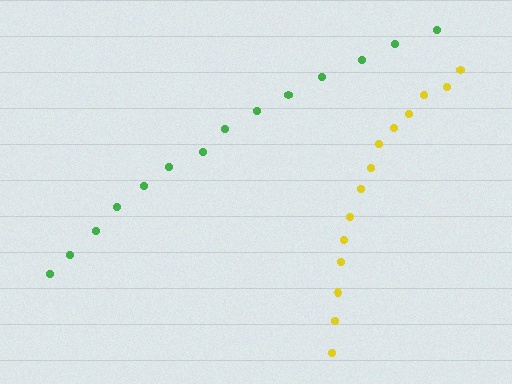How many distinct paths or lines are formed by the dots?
There are 2 distinct paths.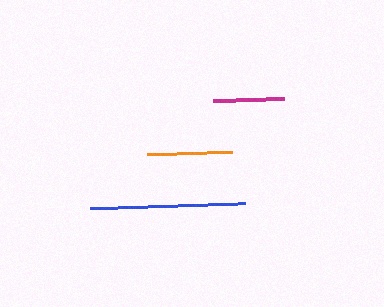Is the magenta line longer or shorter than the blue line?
The blue line is longer than the magenta line.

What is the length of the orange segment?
The orange segment is approximately 85 pixels long.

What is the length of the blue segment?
The blue segment is approximately 154 pixels long.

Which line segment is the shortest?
The magenta line is the shortest at approximately 71 pixels.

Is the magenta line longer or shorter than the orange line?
The orange line is longer than the magenta line.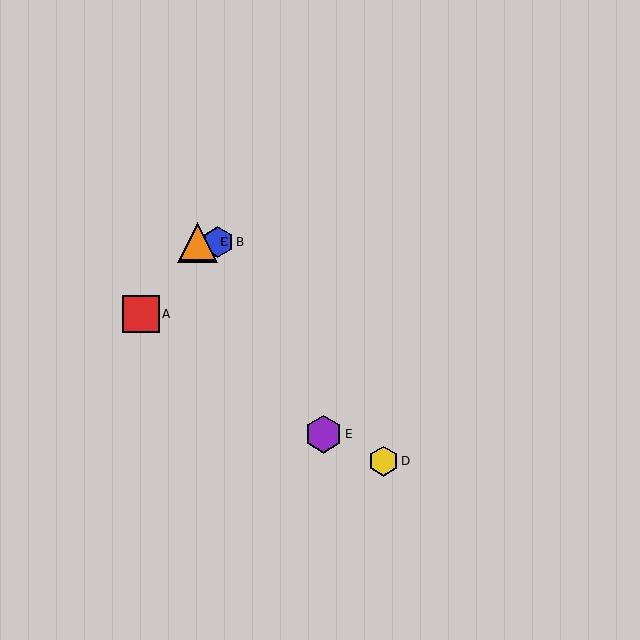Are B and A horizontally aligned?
No, B is at y≈242 and A is at y≈314.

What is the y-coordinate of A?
Object A is at y≈314.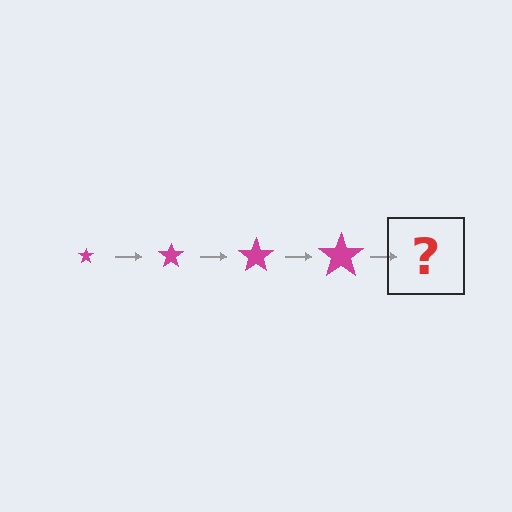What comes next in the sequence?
The next element should be a magenta star, larger than the previous one.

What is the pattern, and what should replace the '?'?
The pattern is that the star gets progressively larger each step. The '?' should be a magenta star, larger than the previous one.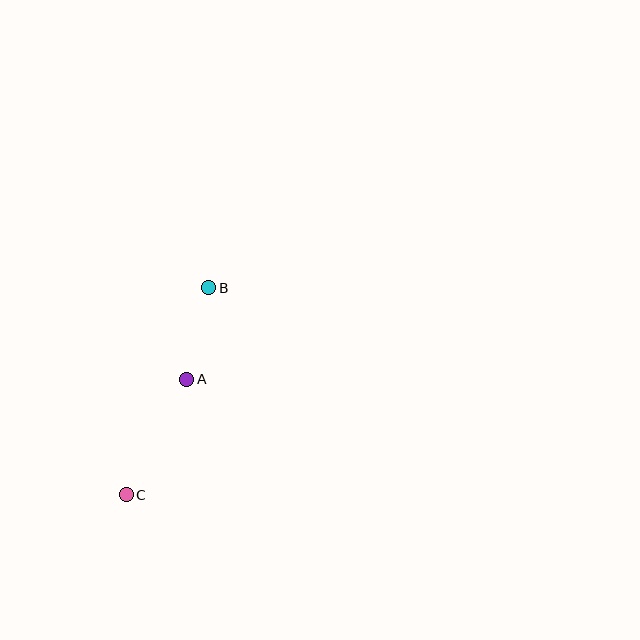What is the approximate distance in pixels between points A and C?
The distance between A and C is approximately 130 pixels.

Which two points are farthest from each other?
Points B and C are farthest from each other.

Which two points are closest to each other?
Points A and B are closest to each other.